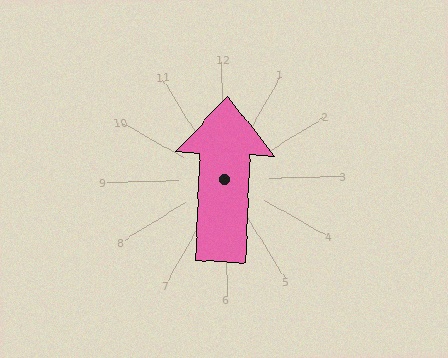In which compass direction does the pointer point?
North.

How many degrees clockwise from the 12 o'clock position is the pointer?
Approximately 4 degrees.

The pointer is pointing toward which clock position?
Roughly 12 o'clock.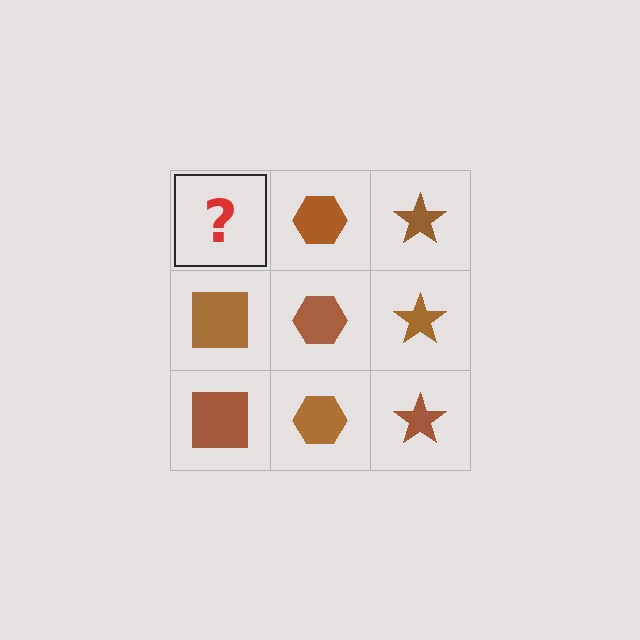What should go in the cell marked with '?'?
The missing cell should contain a brown square.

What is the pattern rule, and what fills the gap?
The rule is that each column has a consistent shape. The gap should be filled with a brown square.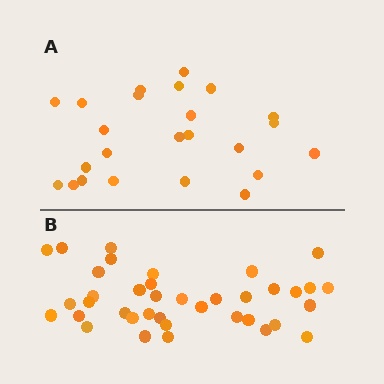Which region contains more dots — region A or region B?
Region B (the bottom region) has more dots.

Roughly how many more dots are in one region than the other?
Region B has approximately 15 more dots than region A.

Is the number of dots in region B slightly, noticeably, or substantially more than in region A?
Region B has substantially more. The ratio is roughly 1.6 to 1.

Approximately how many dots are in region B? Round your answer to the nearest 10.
About 40 dots. (The exact count is 38, which rounds to 40.)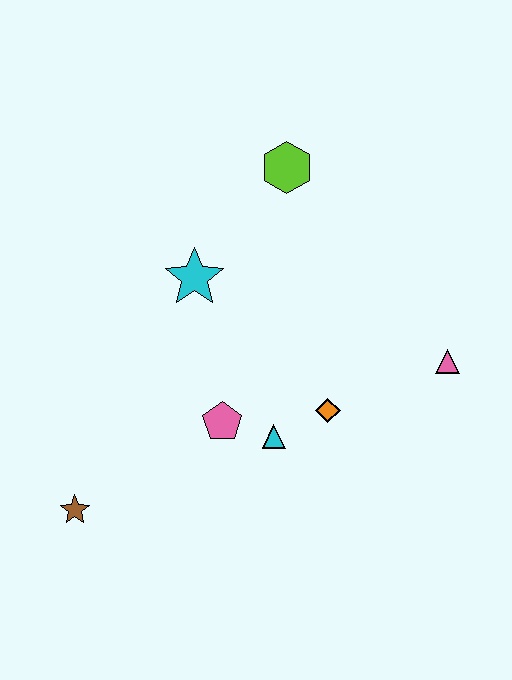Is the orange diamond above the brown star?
Yes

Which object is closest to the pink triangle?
The orange diamond is closest to the pink triangle.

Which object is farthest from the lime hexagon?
The brown star is farthest from the lime hexagon.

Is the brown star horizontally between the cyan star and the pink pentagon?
No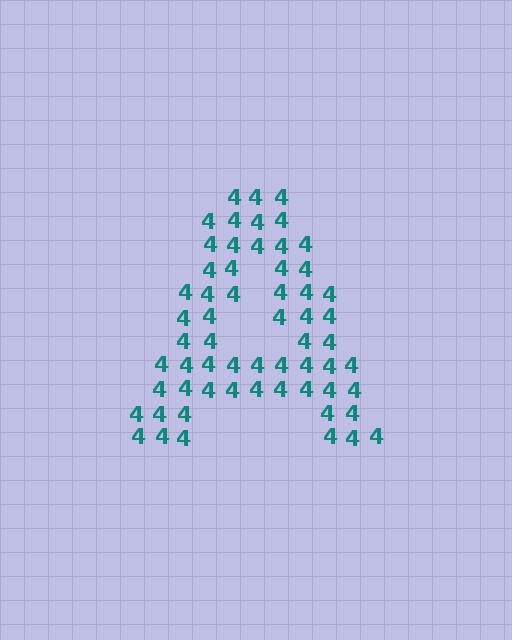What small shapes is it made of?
It is made of small digit 4's.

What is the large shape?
The large shape is the letter A.